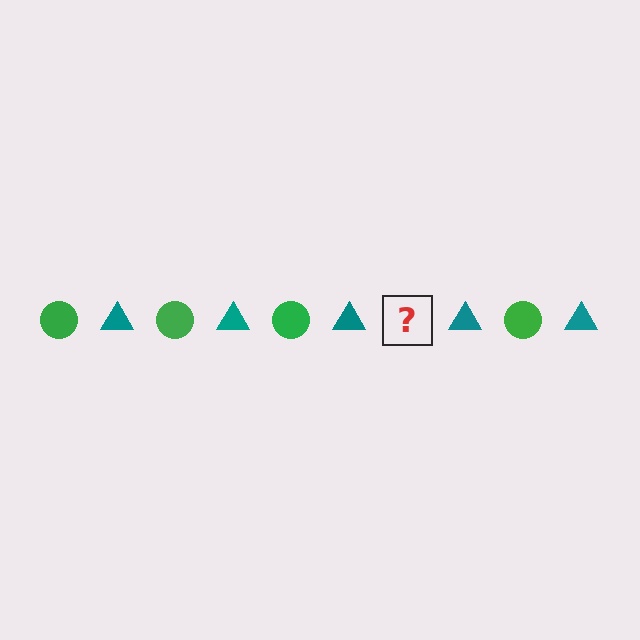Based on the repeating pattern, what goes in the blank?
The blank should be a green circle.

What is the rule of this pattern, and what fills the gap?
The rule is that the pattern alternates between green circle and teal triangle. The gap should be filled with a green circle.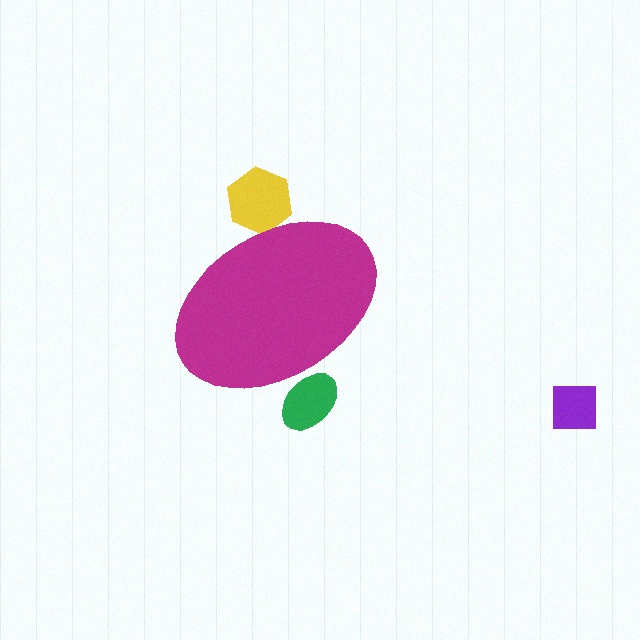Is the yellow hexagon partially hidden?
Yes, the yellow hexagon is partially hidden behind the magenta ellipse.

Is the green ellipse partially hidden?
Yes, the green ellipse is partially hidden behind the magenta ellipse.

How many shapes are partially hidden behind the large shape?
2 shapes are partially hidden.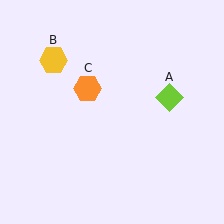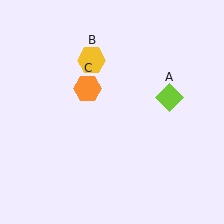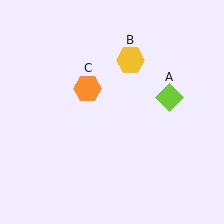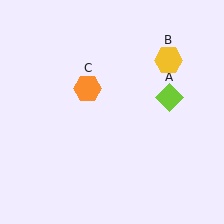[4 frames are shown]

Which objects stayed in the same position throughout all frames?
Lime diamond (object A) and orange hexagon (object C) remained stationary.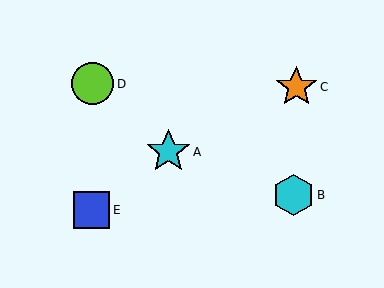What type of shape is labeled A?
Shape A is a cyan star.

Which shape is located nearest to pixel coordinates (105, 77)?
The lime circle (labeled D) at (93, 84) is nearest to that location.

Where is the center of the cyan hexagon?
The center of the cyan hexagon is at (293, 195).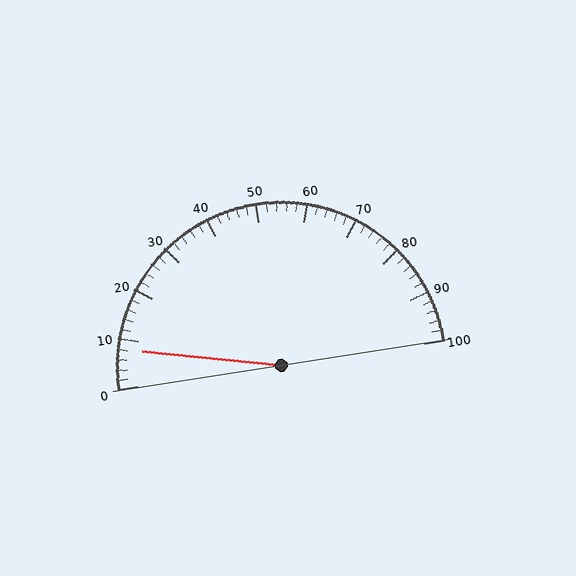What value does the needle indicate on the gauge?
The needle indicates approximately 8.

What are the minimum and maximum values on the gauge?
The gauge ranges from 0 to 100.